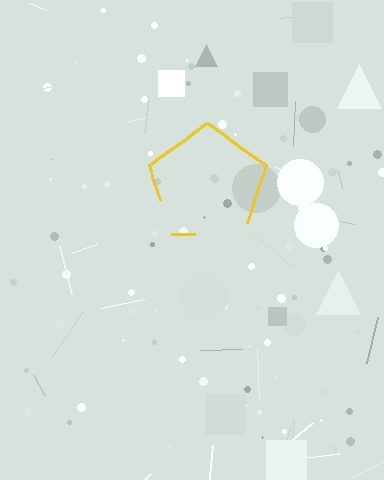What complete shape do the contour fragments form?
The contour fragments form a pentagon.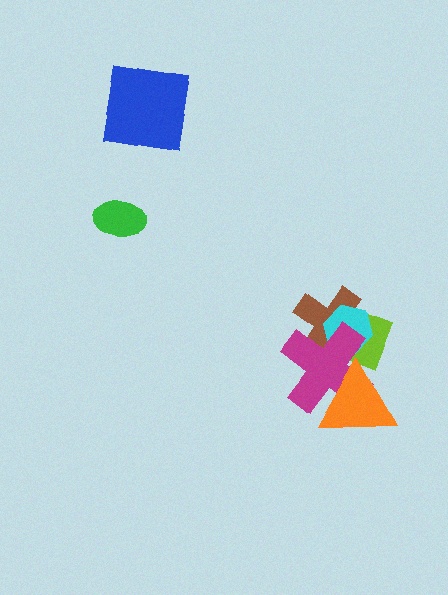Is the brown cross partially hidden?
Yes, it is partially covered by another shape.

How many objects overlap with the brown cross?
3 objects overlap with the brown cross.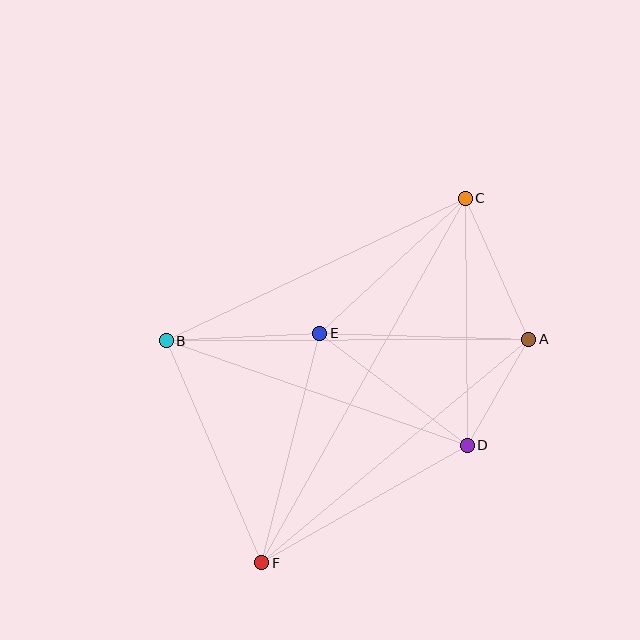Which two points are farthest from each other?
Points C and F are farthest from each other.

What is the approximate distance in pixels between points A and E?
The distance between A and E is approximately 209 pixels.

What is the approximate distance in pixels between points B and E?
The distance between B and E is approximately 153 pixels.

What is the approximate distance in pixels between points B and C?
The distance between B and C is approximately 331 pixels.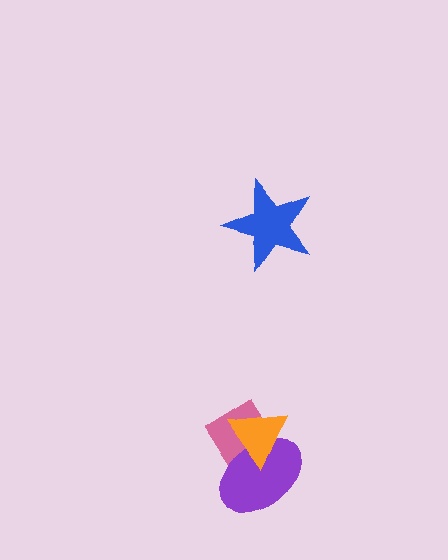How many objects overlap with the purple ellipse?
2 objects overlap with the purple ellipse.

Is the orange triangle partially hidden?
No, no other shape covers it.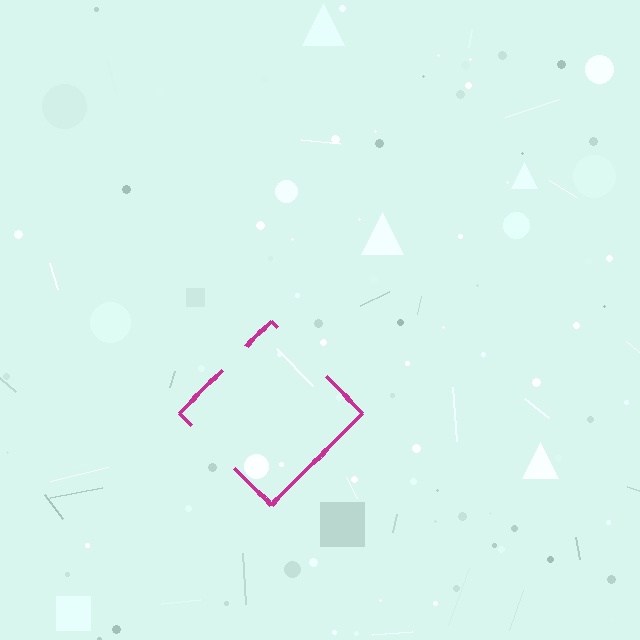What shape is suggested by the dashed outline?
The dashed outline suggests a diamond.